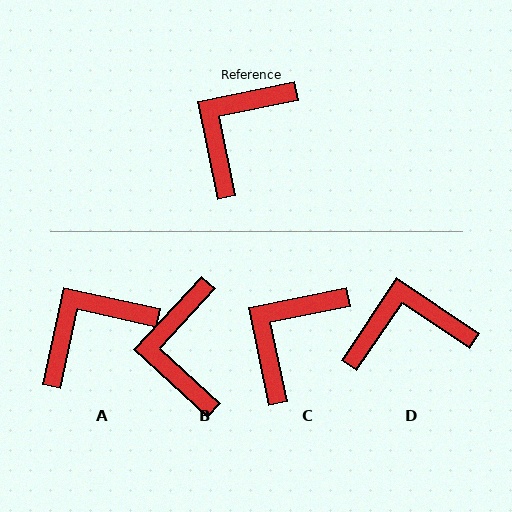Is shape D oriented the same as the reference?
No, it is off by about 46 degrees.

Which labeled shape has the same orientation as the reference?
C.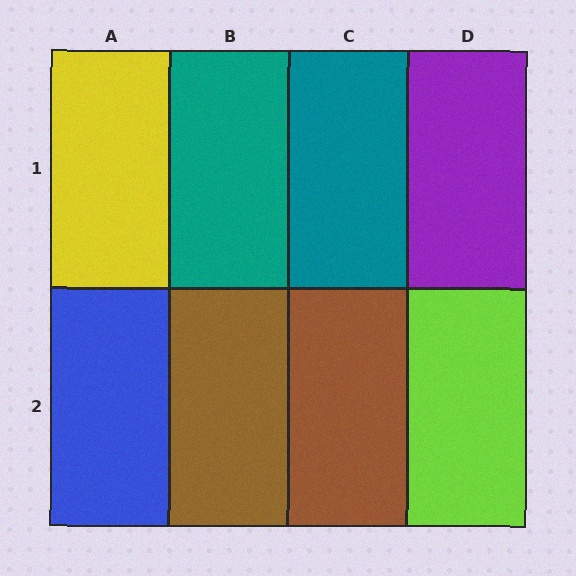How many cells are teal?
2 cells are teal.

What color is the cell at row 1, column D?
Purple.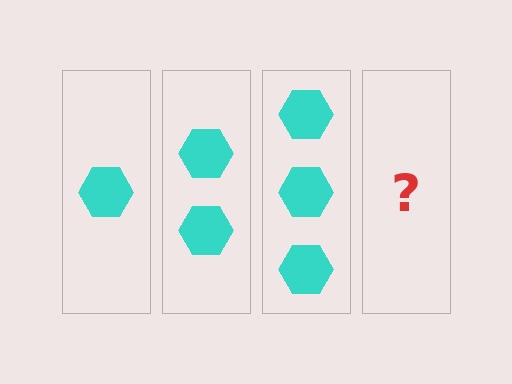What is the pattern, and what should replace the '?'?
The pattern is that each step adds one more hexagon. The '?' should be 4 hexagons.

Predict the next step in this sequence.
The next step is 4 hexagons.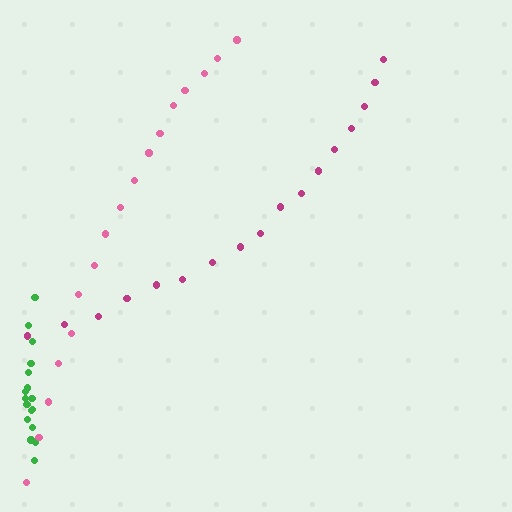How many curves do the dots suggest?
There are 3 distinct paths.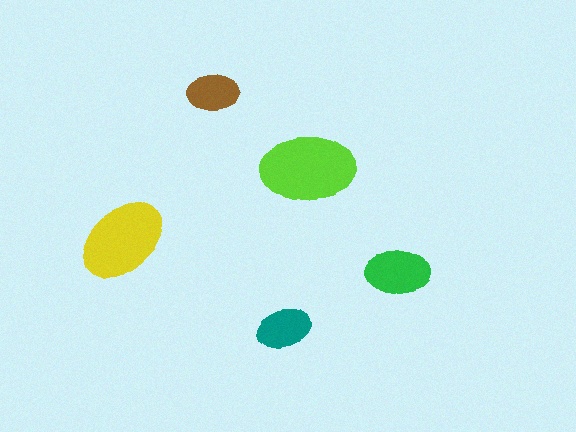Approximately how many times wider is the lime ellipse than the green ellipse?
About 1.5 times wider.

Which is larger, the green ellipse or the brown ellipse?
The green one.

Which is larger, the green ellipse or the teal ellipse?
The green one.